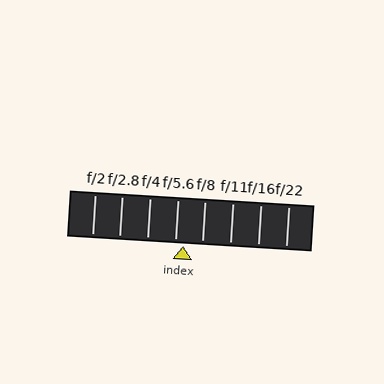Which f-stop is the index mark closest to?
The index mark is closest to f/5.6.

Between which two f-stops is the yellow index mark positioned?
The index mark is between f/5.6 and f/8.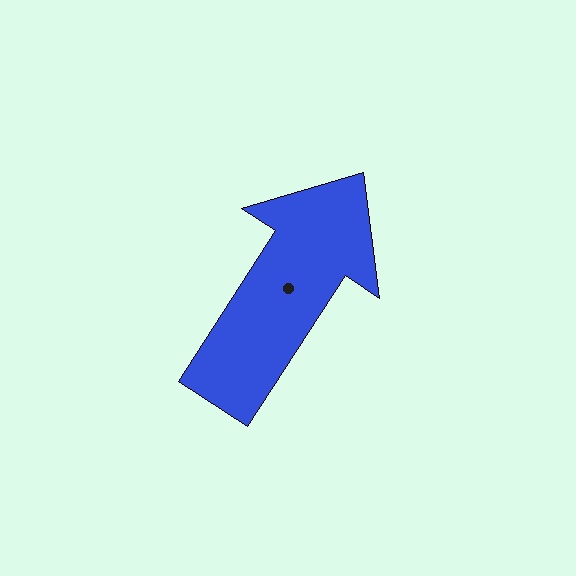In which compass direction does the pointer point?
Northeast.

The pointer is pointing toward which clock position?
Roughly 1 o'clock.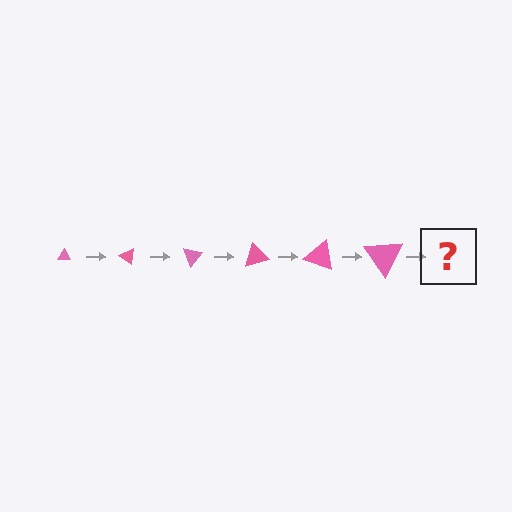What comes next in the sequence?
The next element should be a triangle, larger than the previous one and rotated 210 degrees from the start.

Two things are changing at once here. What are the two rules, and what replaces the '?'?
The two rules are that the triangle grows larger each step and it rotates 35 degrees each step. The '?' should be a triangle, larger than the previous one and rotated 210 degrees from the start.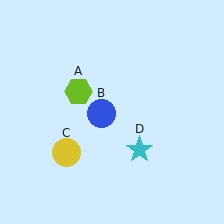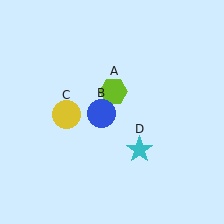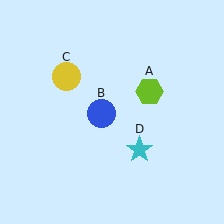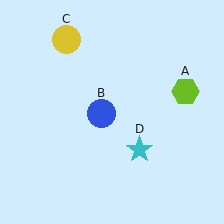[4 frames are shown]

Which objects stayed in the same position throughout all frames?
Blue circle (object B) and cyan star (object D) remained stationary.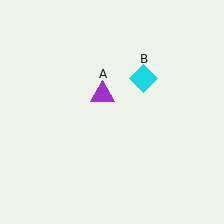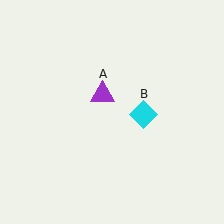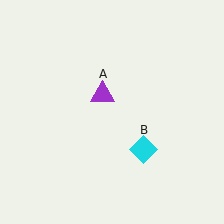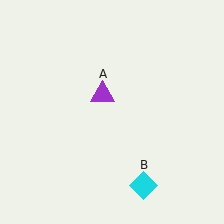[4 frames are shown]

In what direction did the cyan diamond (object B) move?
The cyan diamond (object B) moved down.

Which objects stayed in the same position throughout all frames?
Purple triangle (object A) remained stationary.